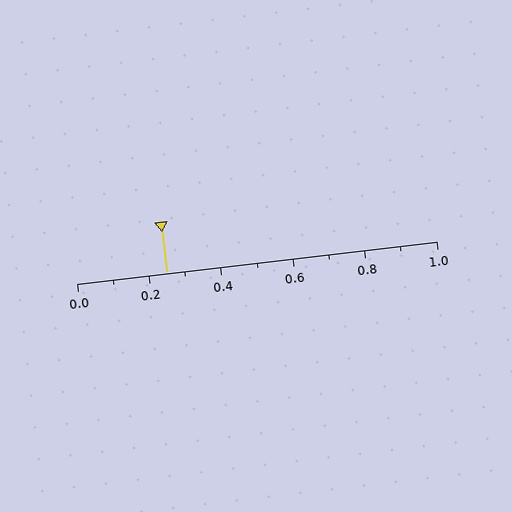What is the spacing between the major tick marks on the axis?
The major ticks are spaced 0.2 apart.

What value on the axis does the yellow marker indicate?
The marker indicates approximately 0.25.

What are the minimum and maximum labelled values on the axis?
The axis runs from 0.0 to 1.0.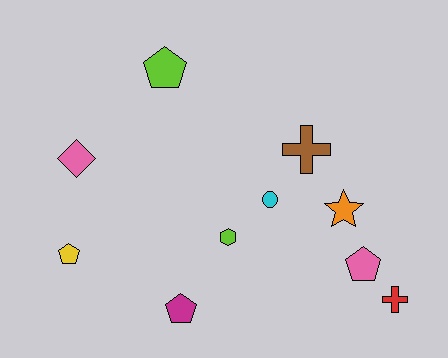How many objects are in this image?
There are 10 objects.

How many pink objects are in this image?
There are 2 pink objects.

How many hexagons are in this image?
There is 1 hexagon.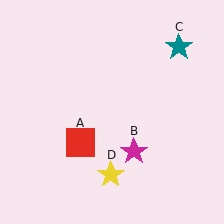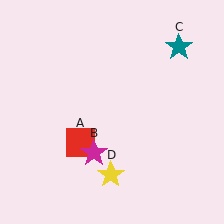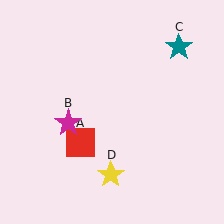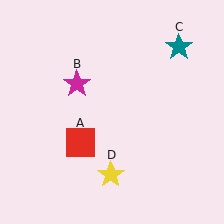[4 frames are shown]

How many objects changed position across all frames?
1 object changed position: magenta star (object B).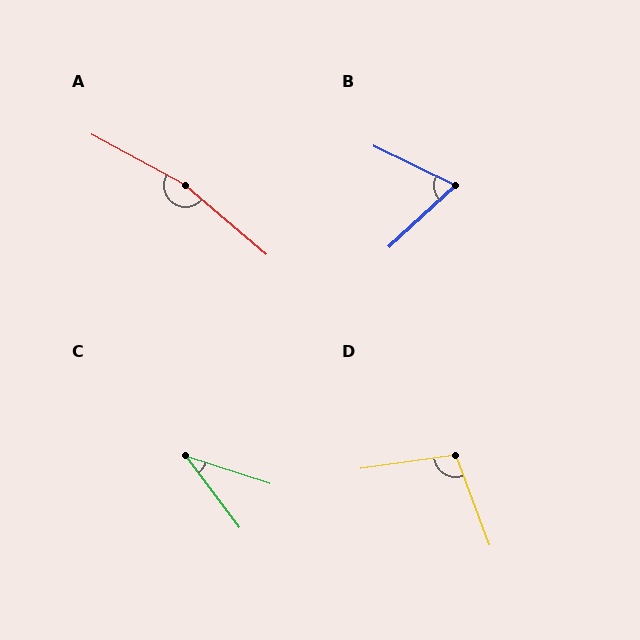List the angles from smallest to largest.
C (35°), B (69°), D (102°), A (168°).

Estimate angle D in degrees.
Approximately 102 degrees.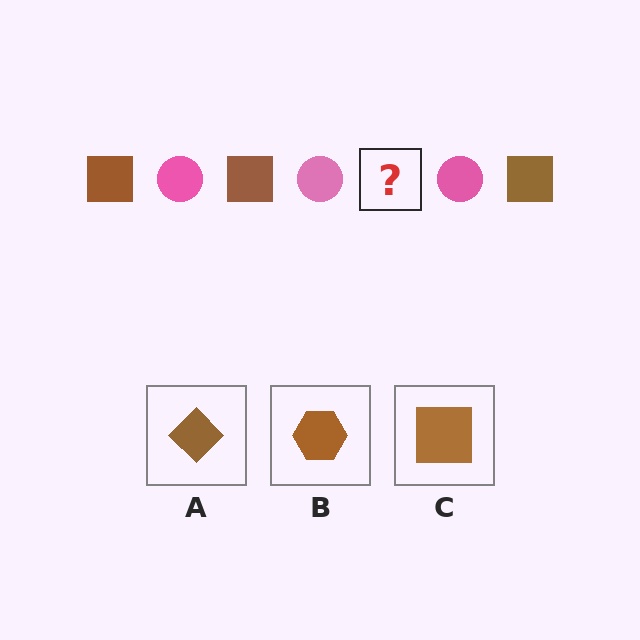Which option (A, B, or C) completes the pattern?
C.